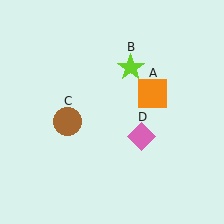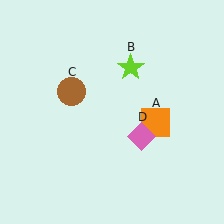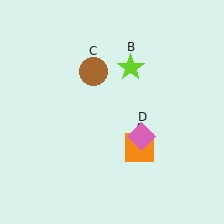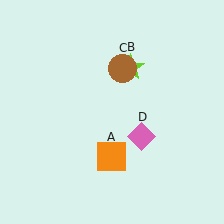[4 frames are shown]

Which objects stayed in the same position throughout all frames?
Lime star (object B) and pink diamond (object D) remained stationary.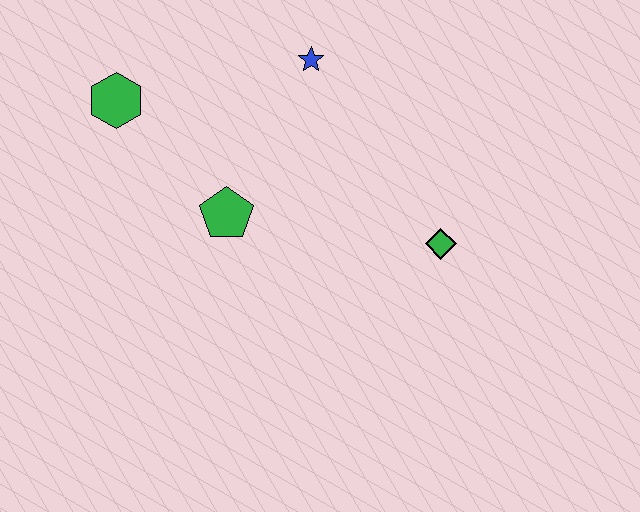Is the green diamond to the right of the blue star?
Yes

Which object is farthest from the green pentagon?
The green diamond is farthest from the green pentagon.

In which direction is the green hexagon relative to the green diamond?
The green hexagon is to the left of the green diamond.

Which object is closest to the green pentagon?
The green hexagon is closest to the green pentagon.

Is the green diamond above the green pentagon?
No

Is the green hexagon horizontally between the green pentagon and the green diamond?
No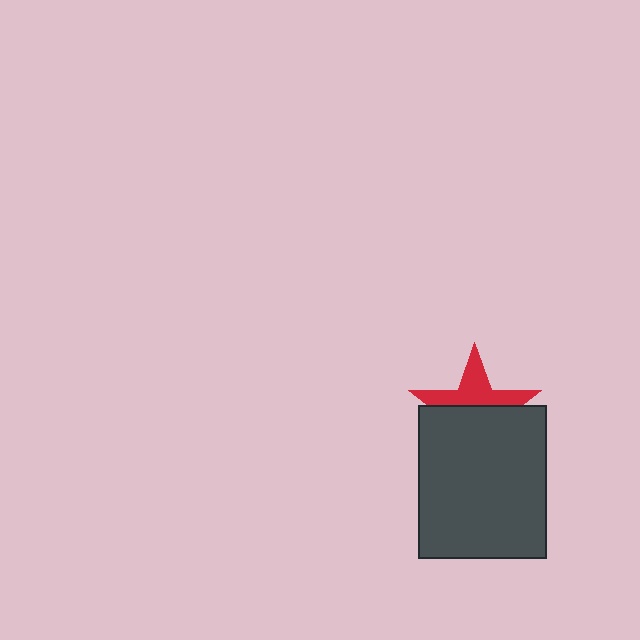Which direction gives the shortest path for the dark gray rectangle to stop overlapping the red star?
Moving down gives the shortest separation.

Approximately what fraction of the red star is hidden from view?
Roughly 55% of the red star is hidden behind the dark gray rectangle.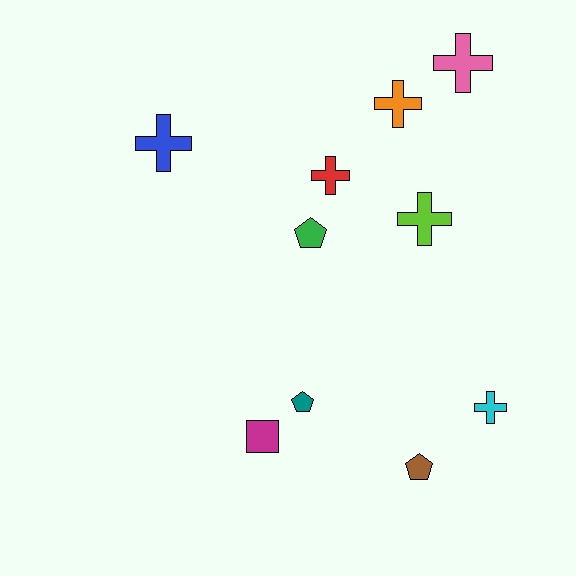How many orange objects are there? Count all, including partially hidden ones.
There is 1 orange object.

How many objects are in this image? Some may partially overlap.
There are 10 objects.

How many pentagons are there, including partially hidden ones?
There are 3 pentagons.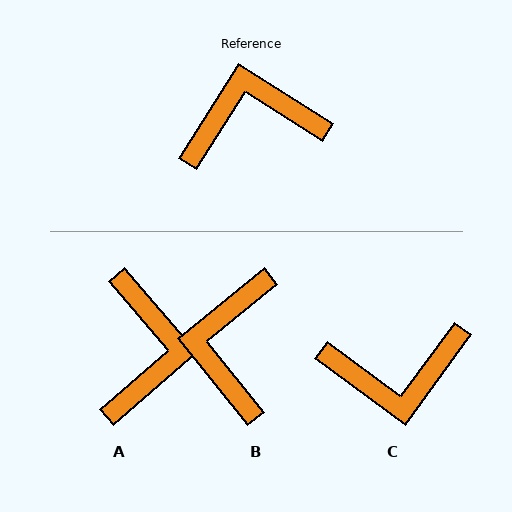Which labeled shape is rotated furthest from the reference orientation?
C, about 176 degrees away.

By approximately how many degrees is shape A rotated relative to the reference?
Approximately 107 degrees clockwise.